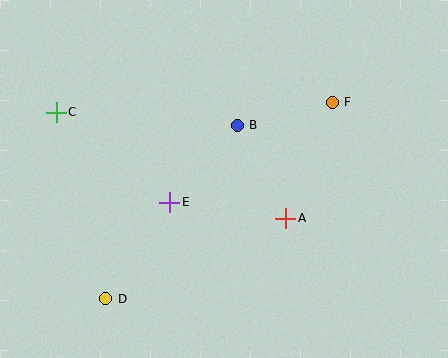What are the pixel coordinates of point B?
Point B is at (237, 125).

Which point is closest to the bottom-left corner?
Point D is closest to the bottom-left corner.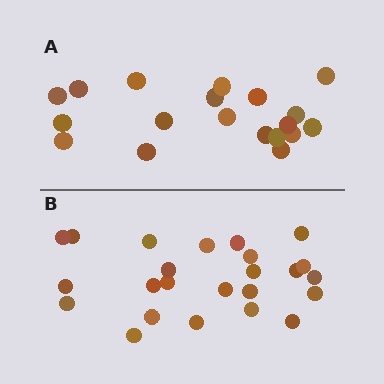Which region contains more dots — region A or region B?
Region B (the bottom region) has more dots.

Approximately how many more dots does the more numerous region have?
Region B has about 5 more dots than region A.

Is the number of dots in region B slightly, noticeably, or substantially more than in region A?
Region B has noticeably more, but not dramatically so. The ratio is roughly 1.3 to 1.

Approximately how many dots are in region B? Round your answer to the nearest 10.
About 20 dots. (The exact count is 24, which rounds to 20.)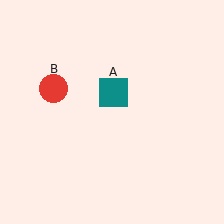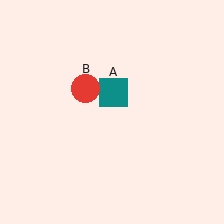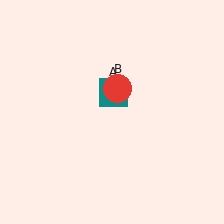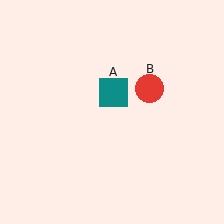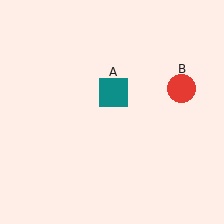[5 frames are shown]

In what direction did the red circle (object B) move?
The red circle (object B) moved right.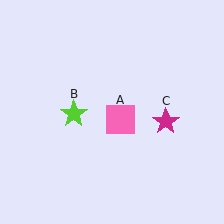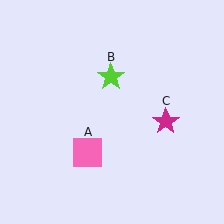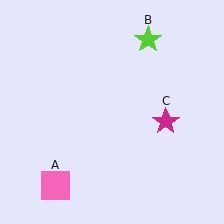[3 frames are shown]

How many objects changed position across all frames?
2 objects changed position: pink square (object A), lime star (object B).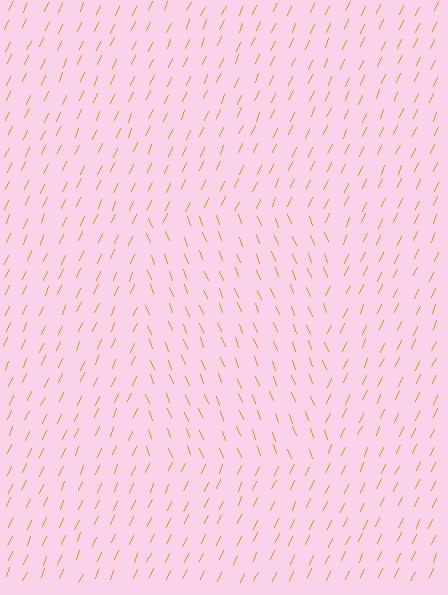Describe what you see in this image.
The image is filled with small orange line segments. A rectangle region in the image has lines oriented differently from the surrounding lines, creating a visible texture boundary.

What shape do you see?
I see a rectangle.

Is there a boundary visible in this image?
Yes, there is a texture boundary formed by a change in line orientation.